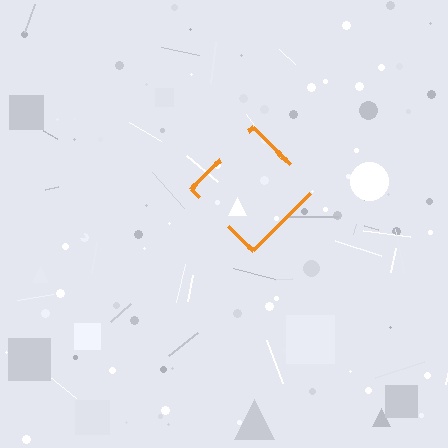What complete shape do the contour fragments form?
The contour fragments form a diamond.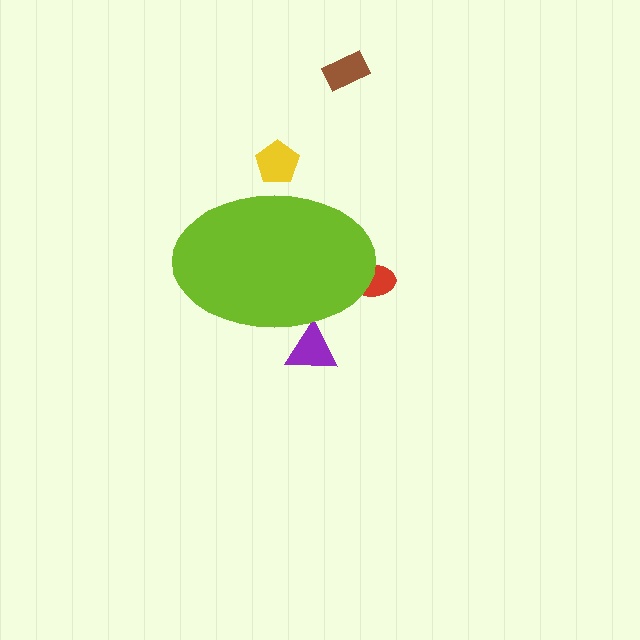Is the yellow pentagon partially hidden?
Yes, the yellow pentagon is partially hidden behind the lime ellipse.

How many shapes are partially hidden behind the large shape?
3 shapes are partially hidden.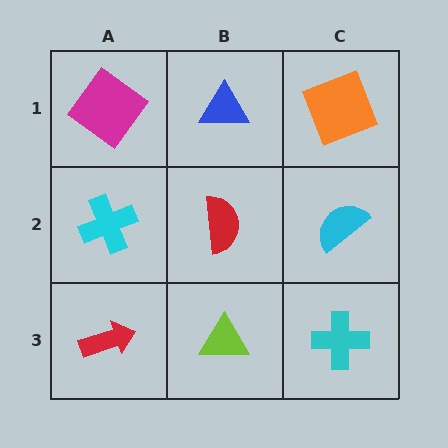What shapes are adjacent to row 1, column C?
A cyan semicircle (row 2, column C), a blue triangle (row 1, column B).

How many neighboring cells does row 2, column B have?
4.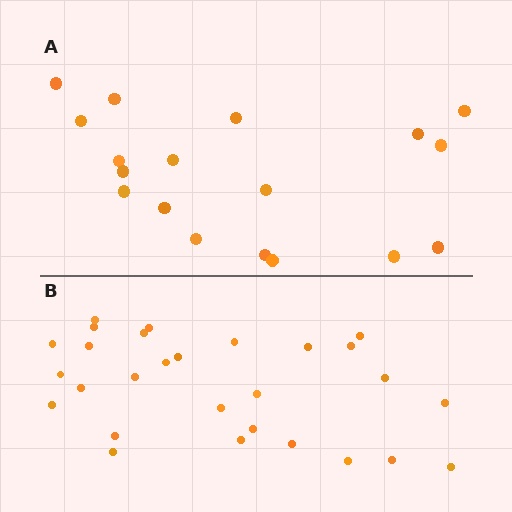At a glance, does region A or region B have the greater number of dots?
Region B (the bottom region) has more dots.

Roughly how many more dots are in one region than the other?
Region B has roughly 10 or so more dots than region A.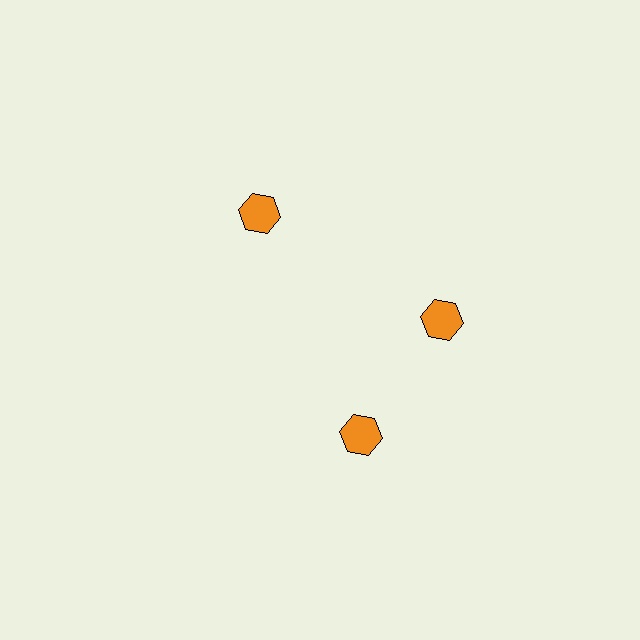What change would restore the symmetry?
The symmetry would be restored by rotating it back into even spacing with its neighbors so that all 3 hexagons sit at equal angles and equal distance from the center.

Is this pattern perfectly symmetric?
No. The 3 orange hexagons are arranged in a ring, but one element near the 7 o'clock position is rotated out of alignment along the ring, breaking the 3-fold rotational symmetry.